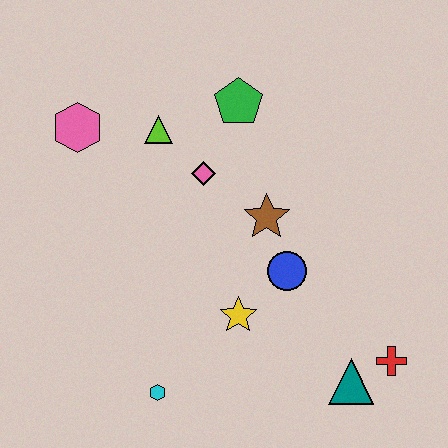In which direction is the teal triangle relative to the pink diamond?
The teal triangle is below the pink diamond.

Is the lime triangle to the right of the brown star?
No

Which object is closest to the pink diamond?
The lime triangle is closest to the pink diamond.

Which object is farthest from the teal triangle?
The pink hexagon is farthest from the teal triangle.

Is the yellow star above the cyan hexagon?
Yes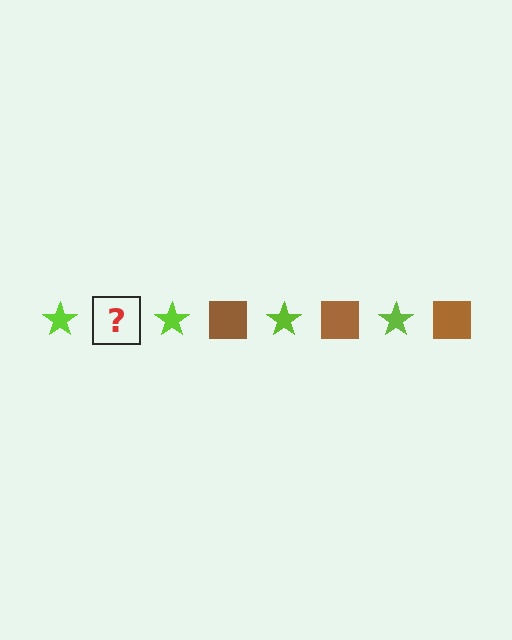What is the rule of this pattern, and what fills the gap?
The rule is that the pattern alternates between lime star and brown square. The gap should be filled with a brown square.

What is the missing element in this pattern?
The missing element is a brown square.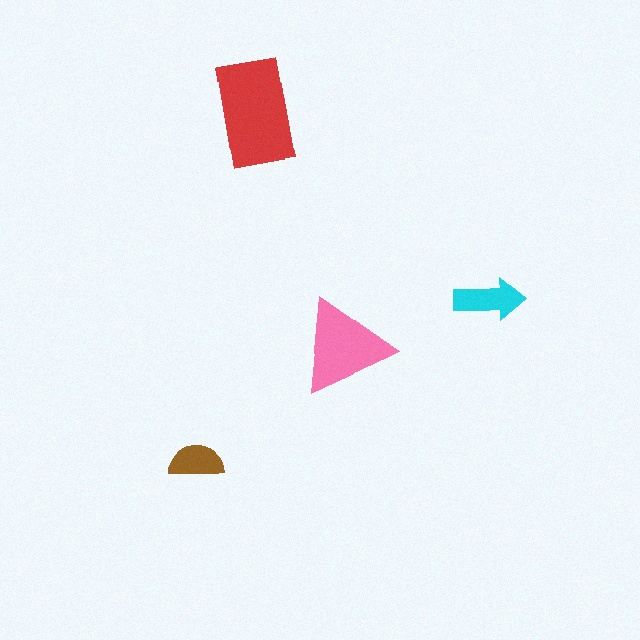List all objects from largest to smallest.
The red rectangle, the pink triangle, the cyan arrow, the brown semicircle.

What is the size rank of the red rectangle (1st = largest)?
1st.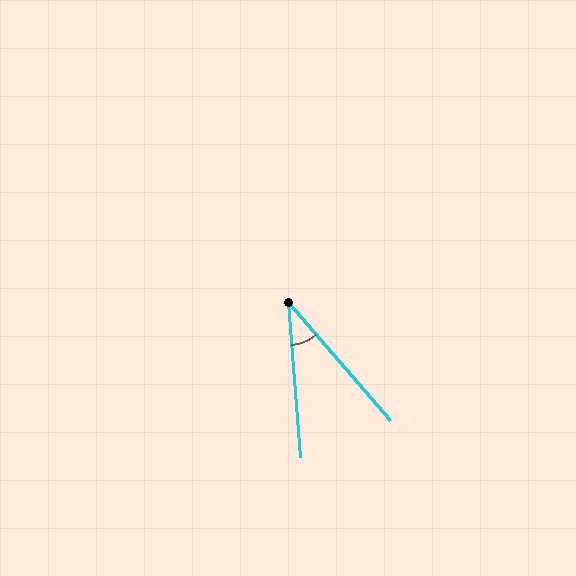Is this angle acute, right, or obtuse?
It is acute.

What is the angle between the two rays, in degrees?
Approximately 36 degrees.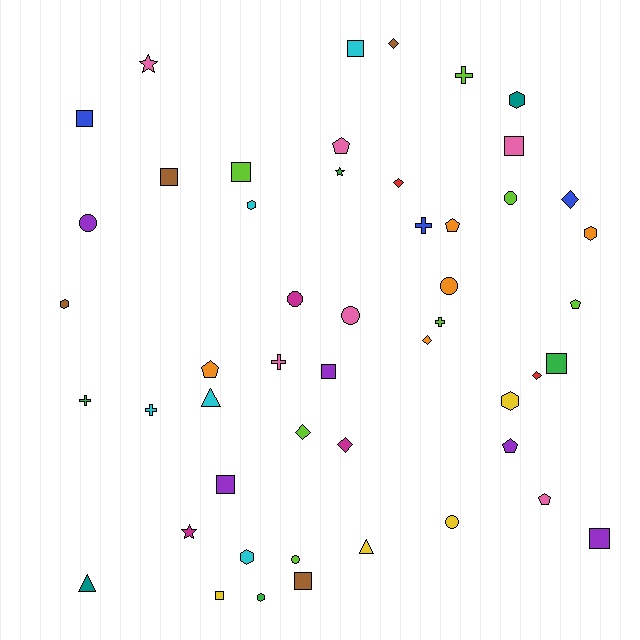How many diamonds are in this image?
There are 7 diamonds.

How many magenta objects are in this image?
There are 3 magenta objects.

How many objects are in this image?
There are 50 objects.